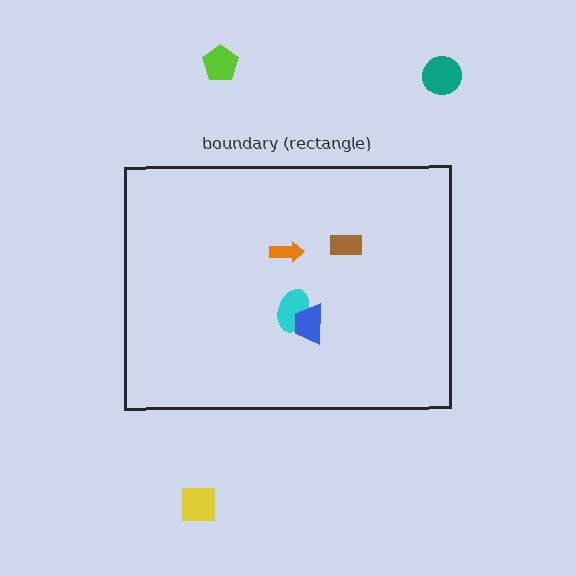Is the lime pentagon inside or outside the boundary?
Outside.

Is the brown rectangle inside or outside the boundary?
Inside.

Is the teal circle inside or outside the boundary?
Outside.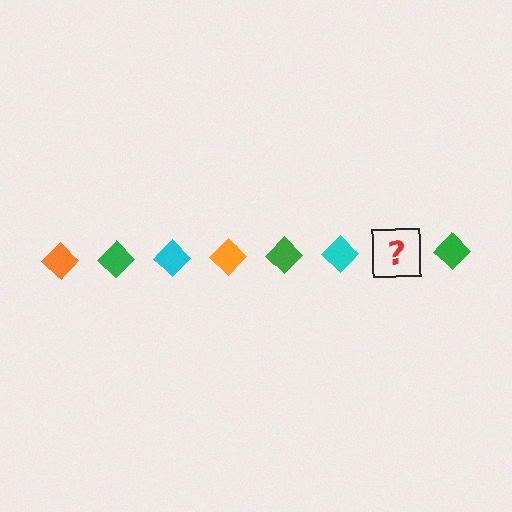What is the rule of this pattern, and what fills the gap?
The rule is that the pattern cycles through orange, green, cyan diamonds. The gap should be filled with an orange diamond.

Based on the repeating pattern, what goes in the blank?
The blank should be an orange diamond.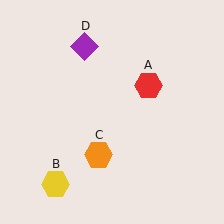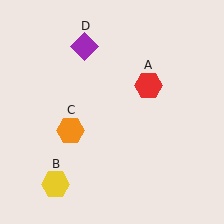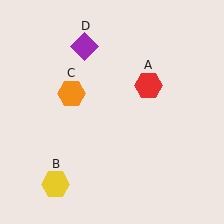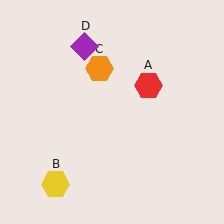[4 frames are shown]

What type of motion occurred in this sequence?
The orange hexagon (object C) rotated clockwise around the center of the scene.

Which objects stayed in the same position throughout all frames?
Red hexagon (object A) and yellow hexagon (object B) and purple diamond (object D) remained stationary.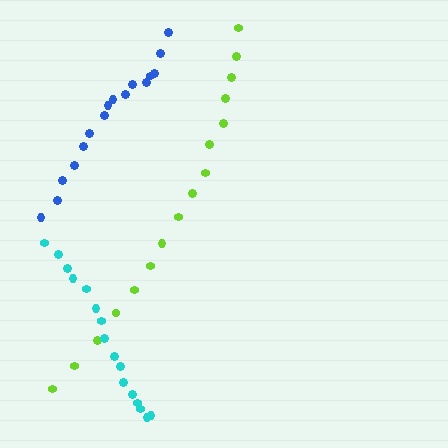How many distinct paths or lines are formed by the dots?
There are 3 distinct paths.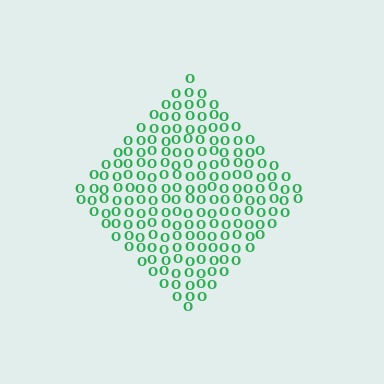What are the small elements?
The small elements are letter O's.